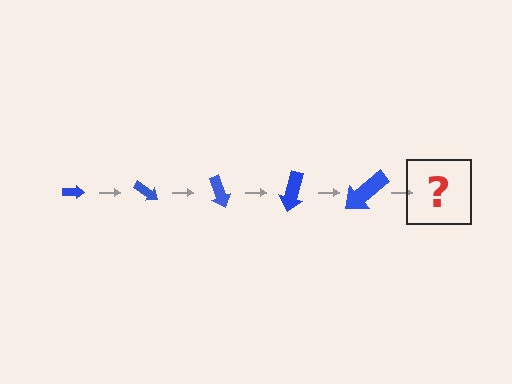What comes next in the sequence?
The next element should be an arrow, larger than the previous one and rotated 175 degrees from the start.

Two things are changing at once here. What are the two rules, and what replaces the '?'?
The two rules are that the arrow grows larger each step and it rotates 35 degrees each step. The '?' should be an arrow, larger than the previous one and rotated 175 degrees from the start.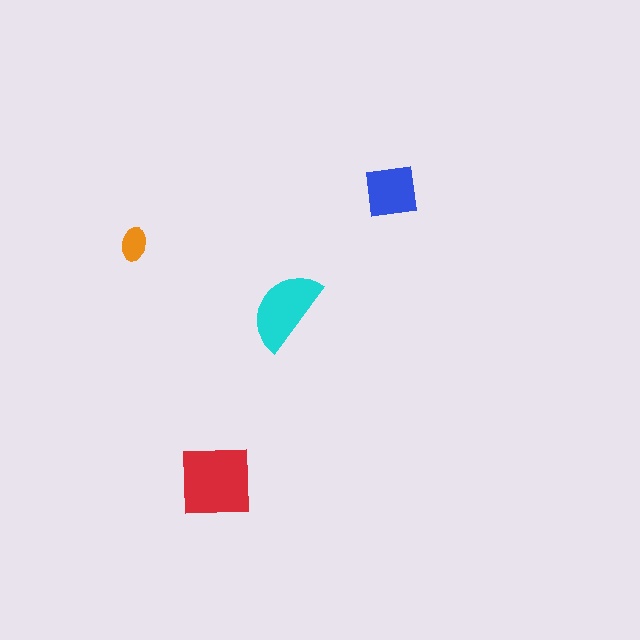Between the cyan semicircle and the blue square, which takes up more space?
The cyan semicircle.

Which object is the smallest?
The orange ellipse.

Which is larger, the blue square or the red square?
The red square.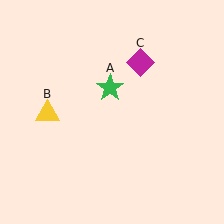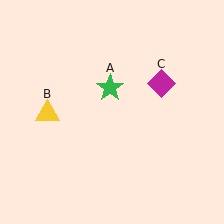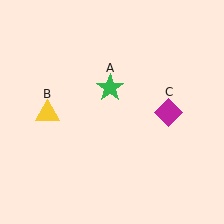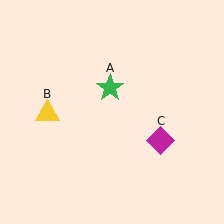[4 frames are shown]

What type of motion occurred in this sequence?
The magenta diamond (object C) rotated clockwise around the center of the scene.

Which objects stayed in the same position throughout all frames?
Green star (object A) and yellow triangle (object B) remained stationary.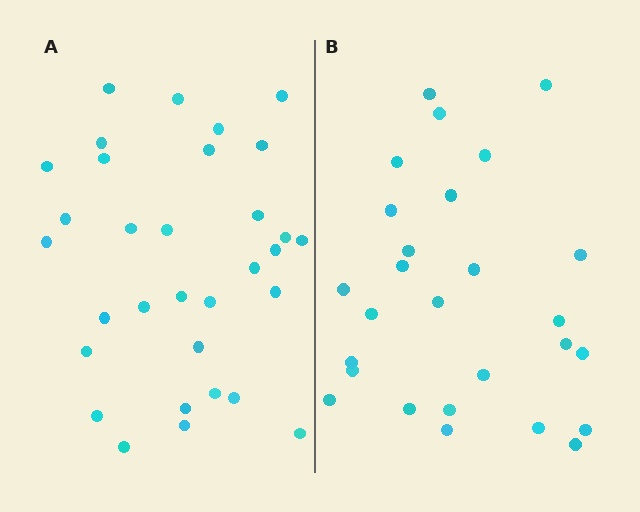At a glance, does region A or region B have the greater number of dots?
Region A (the left region) has more dots.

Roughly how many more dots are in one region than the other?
Region A has about 5 more dots than region B.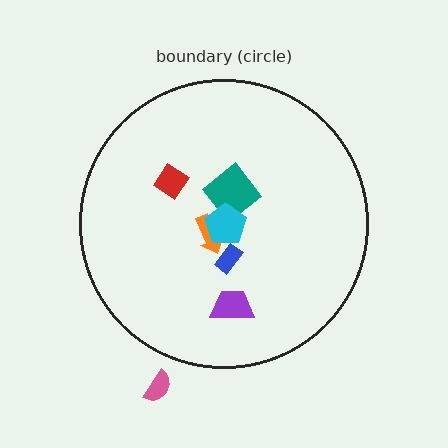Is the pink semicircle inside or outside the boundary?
Outside.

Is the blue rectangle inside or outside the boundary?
Inside.